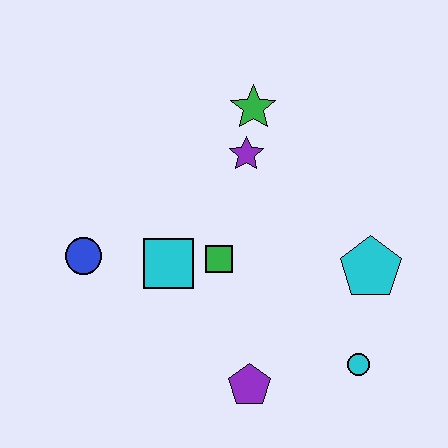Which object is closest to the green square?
The cyan square is closest to the green square.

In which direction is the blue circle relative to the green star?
The blue circle is to the left of the green star.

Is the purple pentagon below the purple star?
Yes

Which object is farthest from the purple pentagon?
The green star is farthest from the purple pentagon.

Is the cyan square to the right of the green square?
No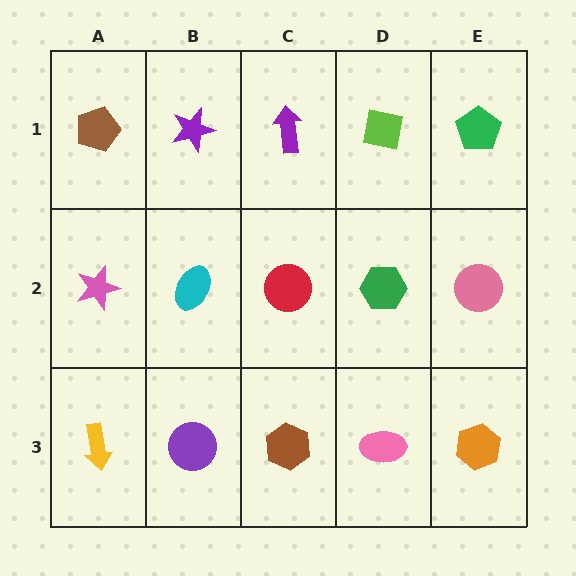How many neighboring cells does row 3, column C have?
3.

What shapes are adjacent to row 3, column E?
A pink circle (row 2, column E), a pink ellipse (row 3, column D).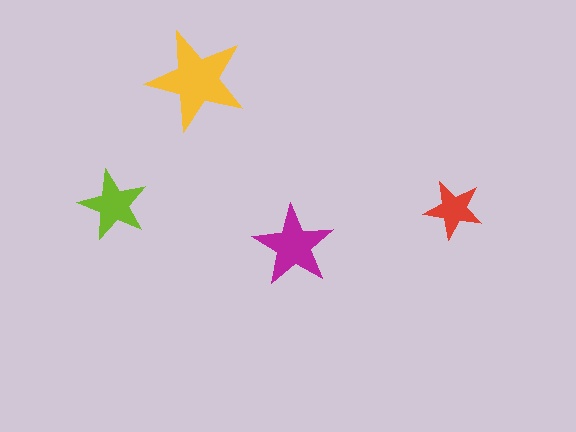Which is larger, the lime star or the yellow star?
The yellow one.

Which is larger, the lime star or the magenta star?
The magenta one.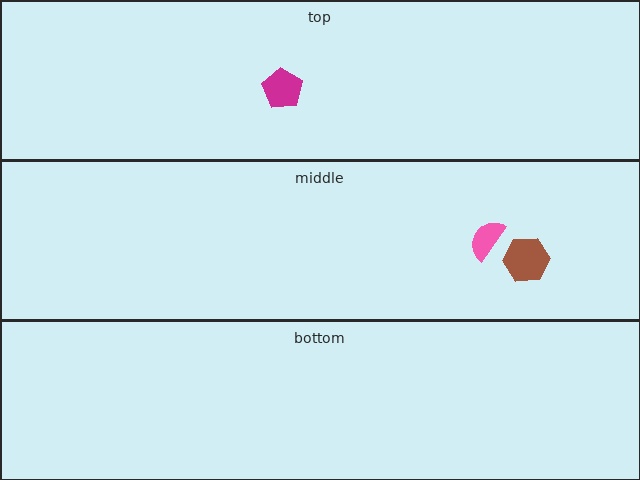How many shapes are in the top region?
1.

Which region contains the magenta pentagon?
The top region.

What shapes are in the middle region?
The brown hexagon, the pink semicircle.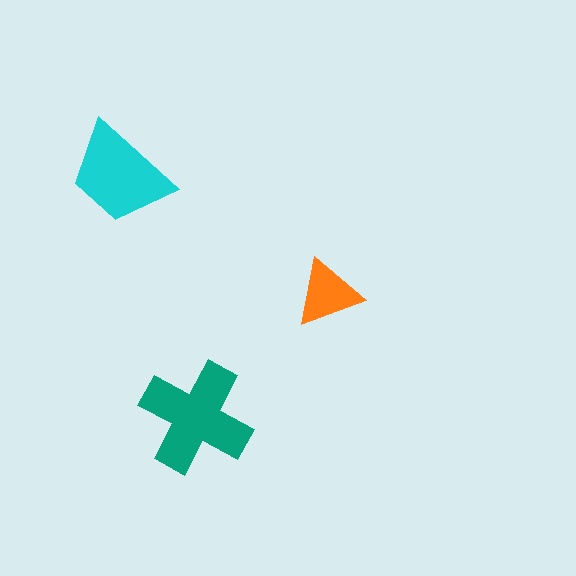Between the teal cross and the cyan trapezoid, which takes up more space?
The teal cross.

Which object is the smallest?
The orange triangle.